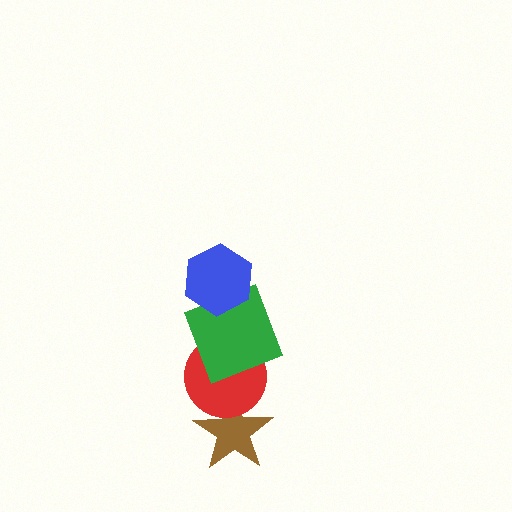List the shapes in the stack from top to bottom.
From top to bottom: the blue hexagon, the green square, the red circle, the brown star.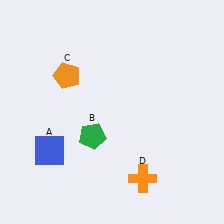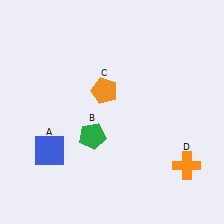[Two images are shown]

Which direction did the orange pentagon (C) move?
The orange pentagon (C) moved right.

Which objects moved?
The objects that moved are: the orange pentagon (C), the orange cross (D).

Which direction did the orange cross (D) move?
The orange cross (D) moved right.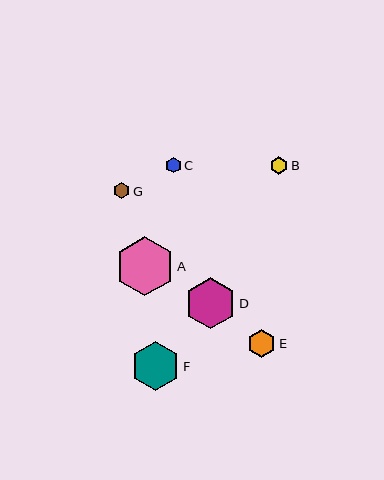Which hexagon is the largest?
Hexagon A is the largest with a size of approximately 59 pixels.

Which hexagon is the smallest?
Hexagon C is the smallest with a size of approximately 16 pixels.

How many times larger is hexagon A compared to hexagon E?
Hexagon A is approximately 2.1 times the size of hexagon E.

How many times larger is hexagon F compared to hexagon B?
Hexagon F is approximately 2.8 times the size of hexagon B.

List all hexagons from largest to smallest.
From largest to smallest: A, D, F, E, B, G, C.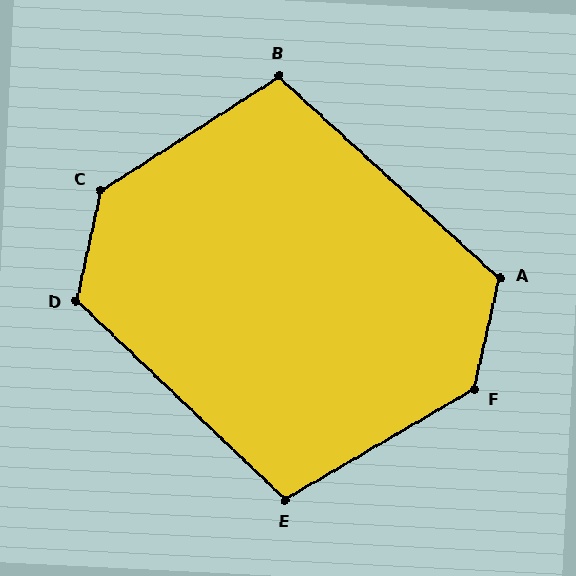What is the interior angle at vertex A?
Approximately 119 degrees (obtuse).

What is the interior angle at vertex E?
Approximately 106 degrees (obtuse).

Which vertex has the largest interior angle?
C, at approximately 135 degrees.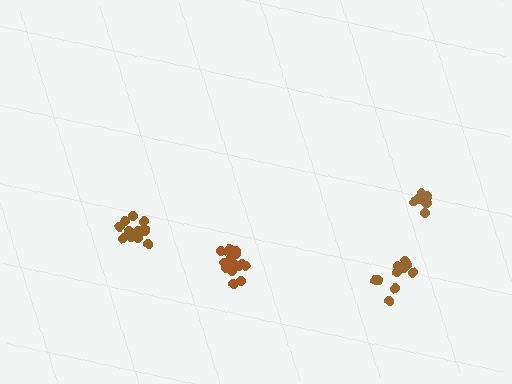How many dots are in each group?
Group 1: 13 dots, Group 2: 13 dots, Group 3: 9 dots, Group 4: 15 dots (50 total).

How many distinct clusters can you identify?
There are 4 distinct clusters.